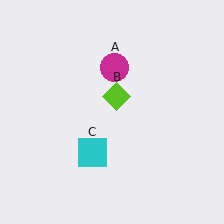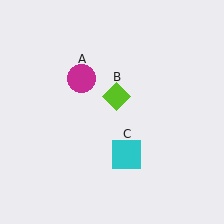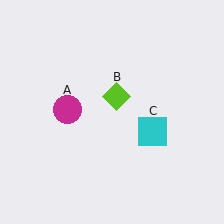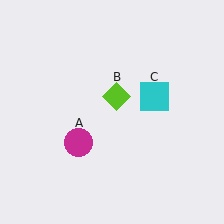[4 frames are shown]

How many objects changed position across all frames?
2 objects changed position: magenta circle (object A), cyan square (object C).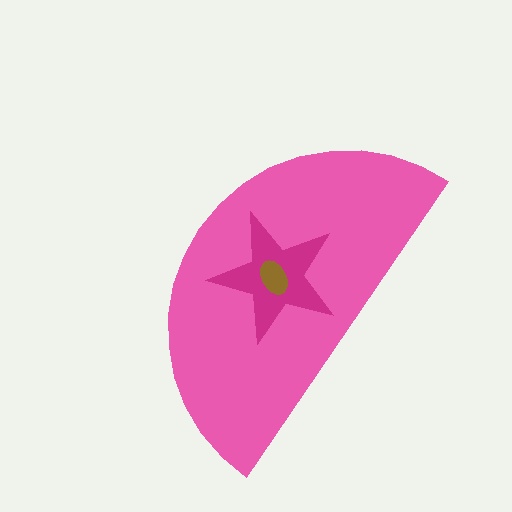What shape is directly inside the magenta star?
The brown ellipse.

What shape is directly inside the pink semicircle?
The magenta star.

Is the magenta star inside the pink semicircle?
Yes.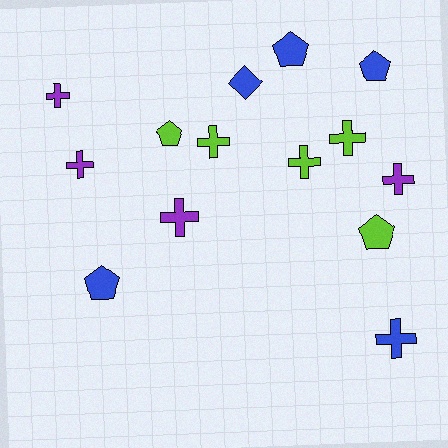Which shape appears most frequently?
Cross, with 8 objects.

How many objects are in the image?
There are 14 objects.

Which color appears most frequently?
Blue, with 5 objects.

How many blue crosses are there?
There is 1 blue cross.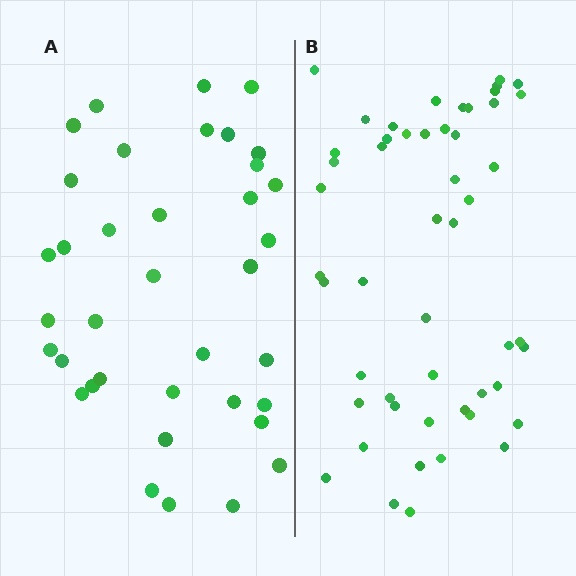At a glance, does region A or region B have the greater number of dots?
Region B (the right region) has more dots.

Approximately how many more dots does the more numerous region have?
Region B has approximately 15 more dots than region A.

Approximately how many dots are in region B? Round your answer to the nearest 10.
About 50 dots. (The exact count is 51, which rounds to 50.)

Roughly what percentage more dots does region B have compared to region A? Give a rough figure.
About 40% more.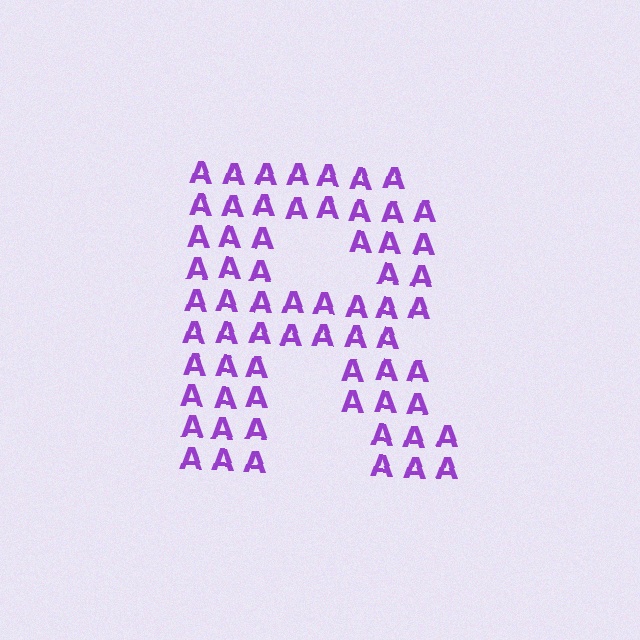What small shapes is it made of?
It is made of small letter A's.